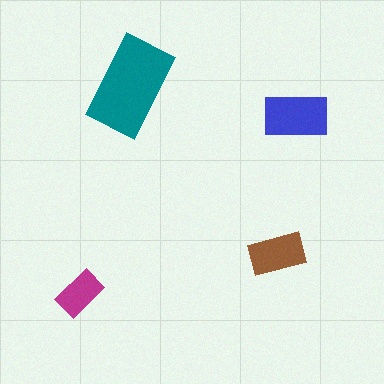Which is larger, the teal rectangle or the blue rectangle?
The teal one.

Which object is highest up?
The teal rectangle is topmost.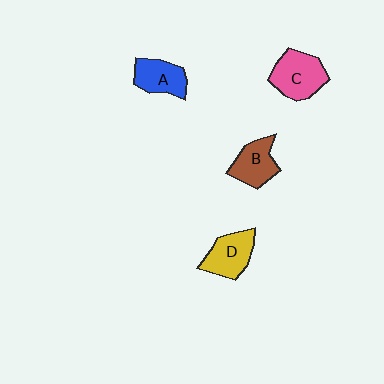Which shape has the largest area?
Shape C (pink).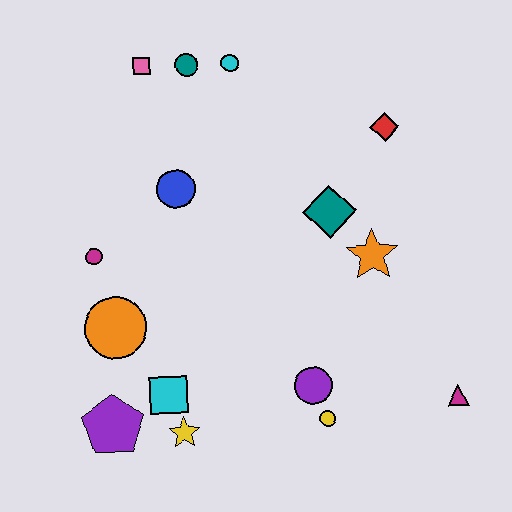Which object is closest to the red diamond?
The teal diamond is closest to the red diamond.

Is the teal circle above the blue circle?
Yes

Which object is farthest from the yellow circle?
The pink square is farthest from the yellow circle.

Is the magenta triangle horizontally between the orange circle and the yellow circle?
No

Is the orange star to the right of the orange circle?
Yes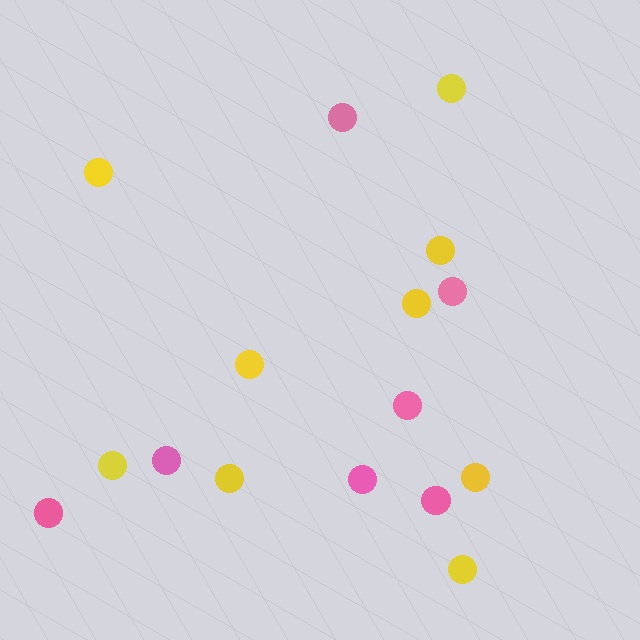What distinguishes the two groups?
There are 2 groups: one group of pink circles (7) and one group of yellow circles (9).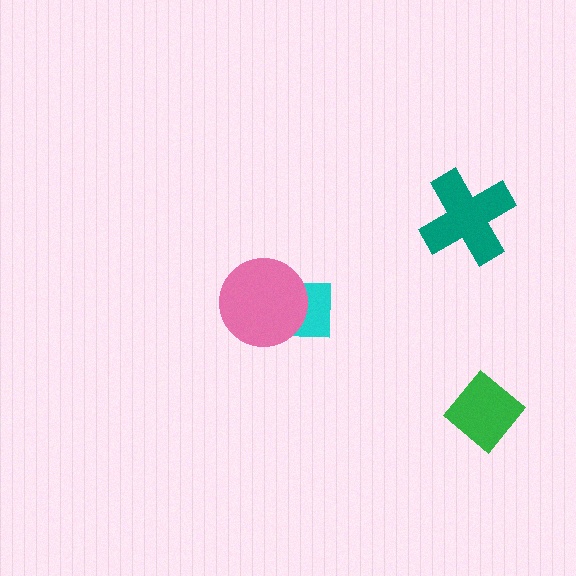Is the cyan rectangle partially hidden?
Yes, it is partially covered by another shape.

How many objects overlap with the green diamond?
0 objects overlap with the green diamond.